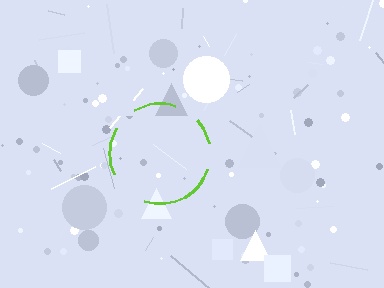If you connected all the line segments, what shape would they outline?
They would outline a circle.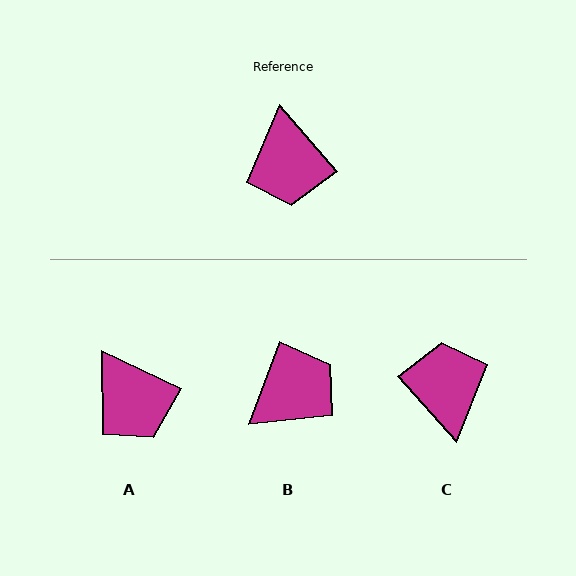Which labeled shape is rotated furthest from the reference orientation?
C, about 179 degrees away.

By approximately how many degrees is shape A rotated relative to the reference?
Approximately 24 degrees counter-clockwise.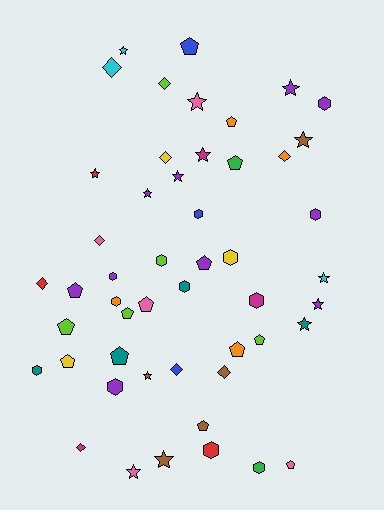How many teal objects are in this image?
There are 4 teal objects.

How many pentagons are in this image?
There are 14 pentagons.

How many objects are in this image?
There are 50 objects.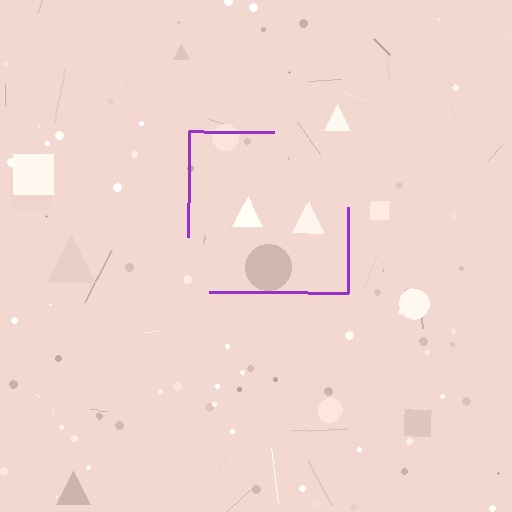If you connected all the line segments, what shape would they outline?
They would outline a square.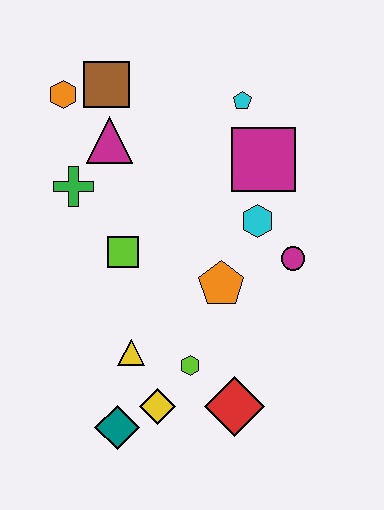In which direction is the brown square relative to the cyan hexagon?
The brown square is to the left of the cyan hexagon.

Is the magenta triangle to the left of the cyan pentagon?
Yes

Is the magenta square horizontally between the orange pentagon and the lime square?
No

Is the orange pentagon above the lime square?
No